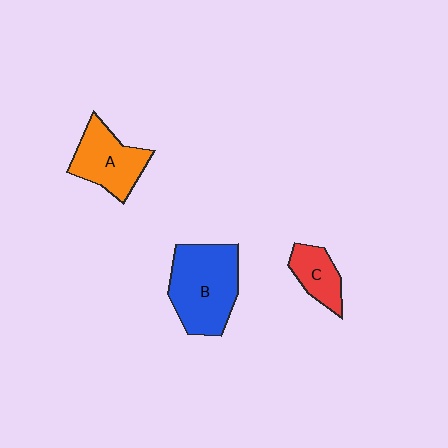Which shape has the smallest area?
Shape C (red).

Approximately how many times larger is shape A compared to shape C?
Approximately 1.6 times.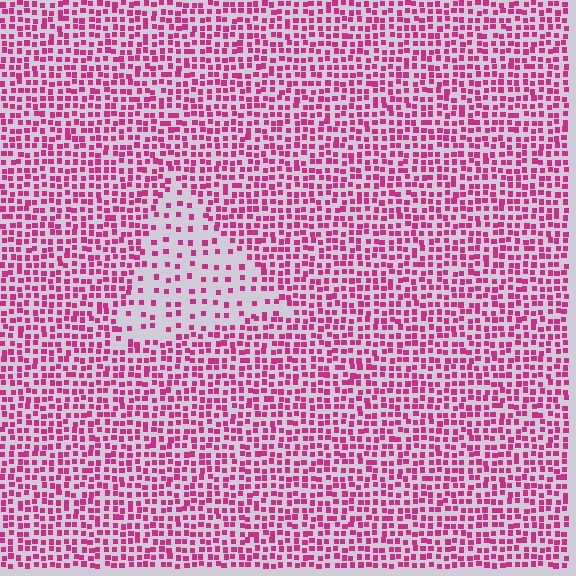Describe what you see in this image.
The image contains small magenta elements arranged at two different densities. A triangle-shaped region is visible where the elements are less densely packed than the surrounding area.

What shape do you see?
I see a triangle.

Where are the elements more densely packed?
The elements are more densely packed outside the triangle boundary.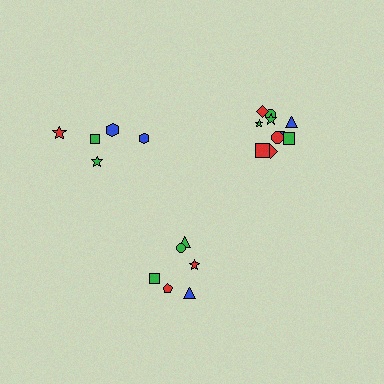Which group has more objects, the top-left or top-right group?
The top-right group.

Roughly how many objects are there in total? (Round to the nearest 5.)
Roughly 20 objects in total.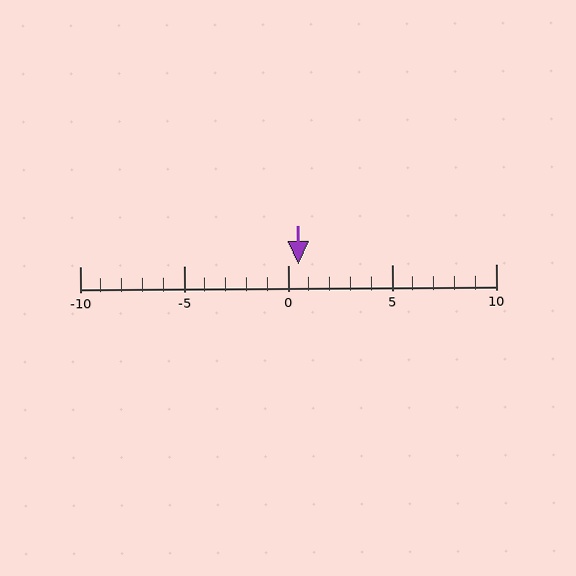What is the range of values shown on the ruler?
The ruler shows values from -10 to 10.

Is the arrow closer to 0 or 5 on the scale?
The arrow is closer to 0.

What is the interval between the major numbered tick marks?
The major tick marks are spaced 5 units apart.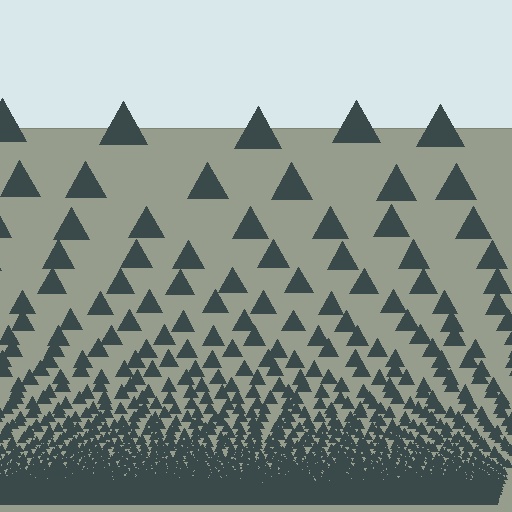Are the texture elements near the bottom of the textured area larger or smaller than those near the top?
Smaller. The gradient is inverted — elements near the bottom are smaller and denser.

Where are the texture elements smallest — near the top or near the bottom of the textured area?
Near the bottom.